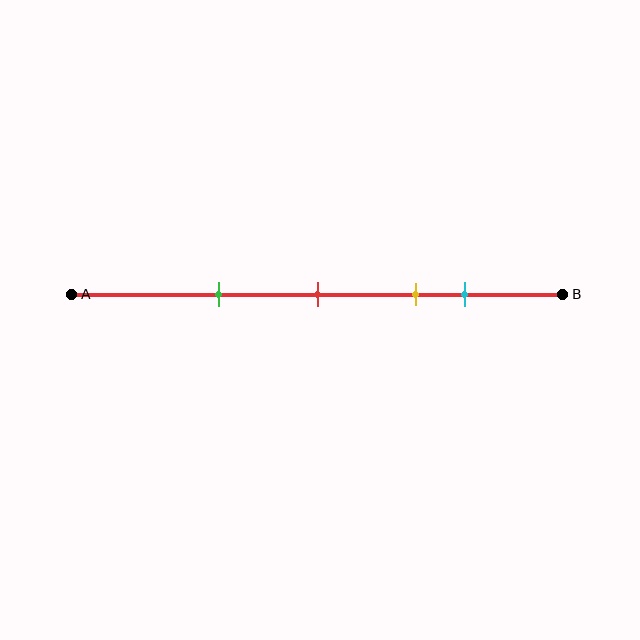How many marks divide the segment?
There are 4 marks dividing the segment.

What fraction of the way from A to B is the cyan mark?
The cyan mark is approximately 80% (0.8) of the way from A to B.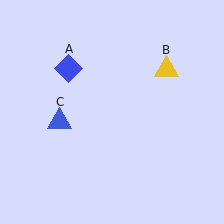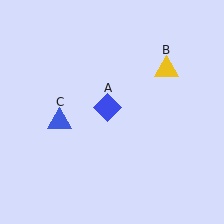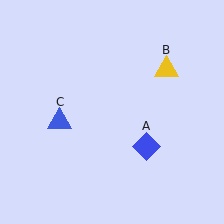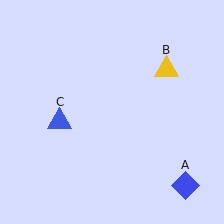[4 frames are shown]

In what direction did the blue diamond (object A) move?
The blue diamond (object A) moved down and to the right.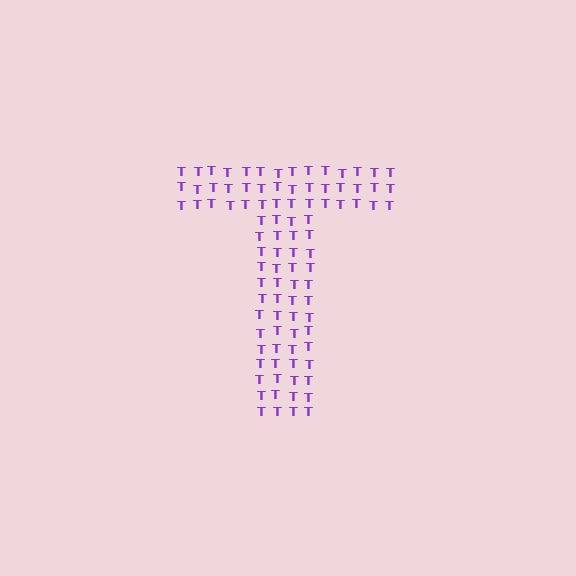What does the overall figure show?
The overall figure shows the letter T.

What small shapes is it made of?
It is made of small letter T's.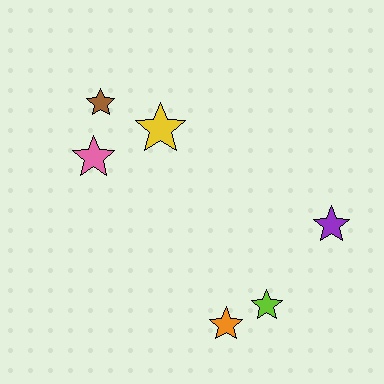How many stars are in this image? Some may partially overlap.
There are 6 stars.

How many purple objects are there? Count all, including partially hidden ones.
There is 1 purple object.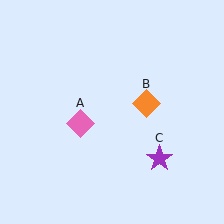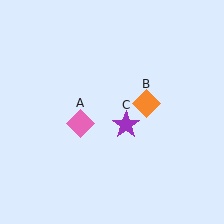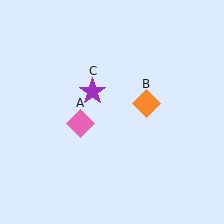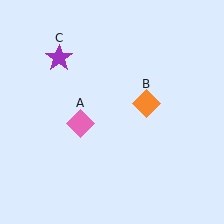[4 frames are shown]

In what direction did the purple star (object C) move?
The purple star (object C) moved up and to the left.